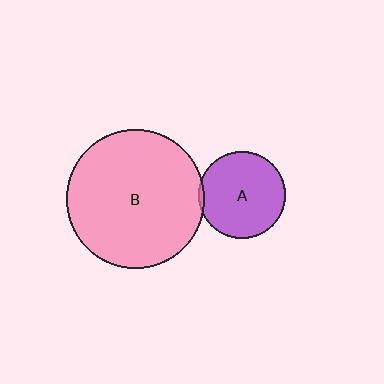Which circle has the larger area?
Circle B (pink).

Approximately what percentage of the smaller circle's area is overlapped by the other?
Approximately 5%.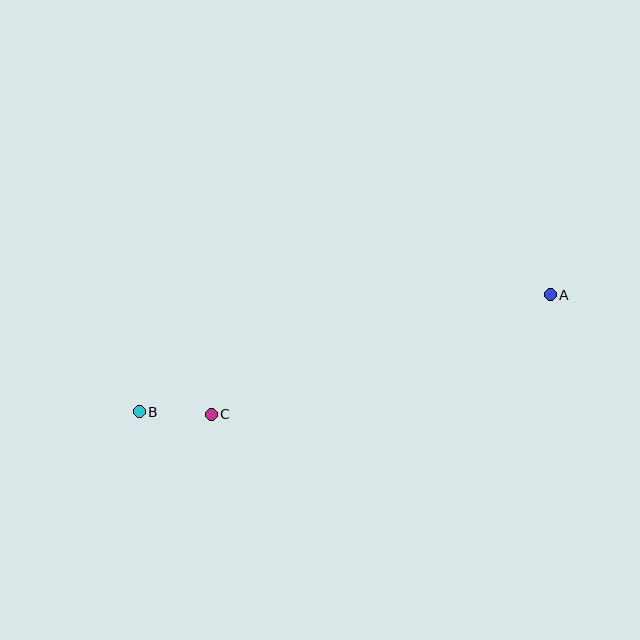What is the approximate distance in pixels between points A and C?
The distance between A and C is approximately 360 pixels.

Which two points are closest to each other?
Points B and C are closest to each other.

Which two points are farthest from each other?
Points A and B are farthest from each other.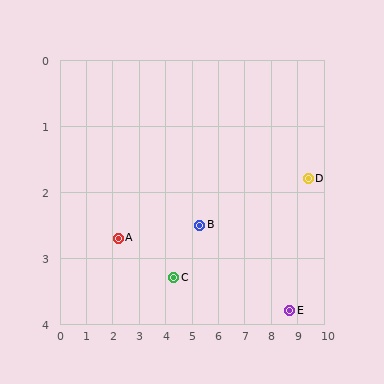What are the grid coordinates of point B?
Point B is at approximately (5.3, 2.5).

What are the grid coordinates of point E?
Point E is at approximately (8.7, 3.8).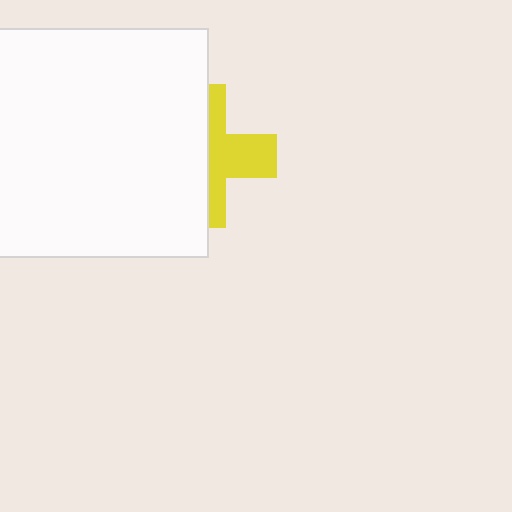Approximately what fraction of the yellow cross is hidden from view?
Roughly 57% of the yellow cross is hidden behind the white rectangle.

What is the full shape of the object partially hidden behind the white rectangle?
The partially hidden object is a yellow cross.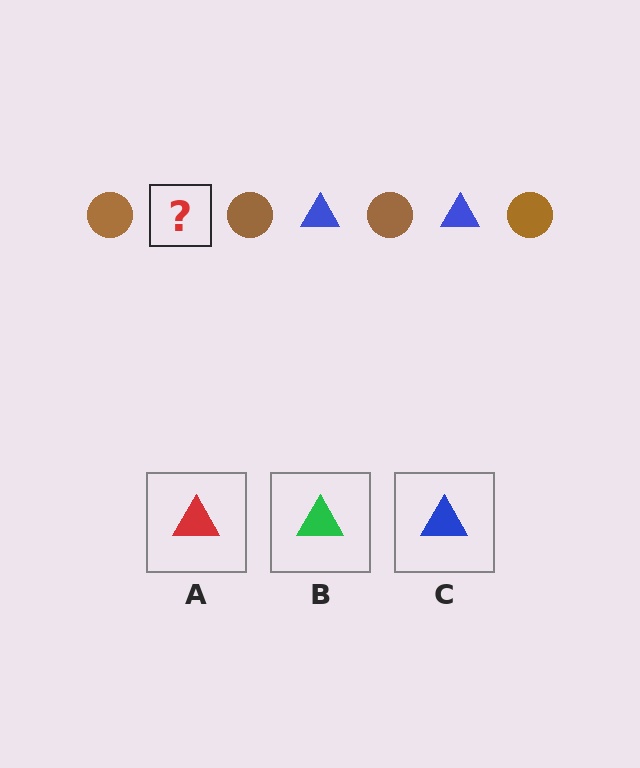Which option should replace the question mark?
Option C.